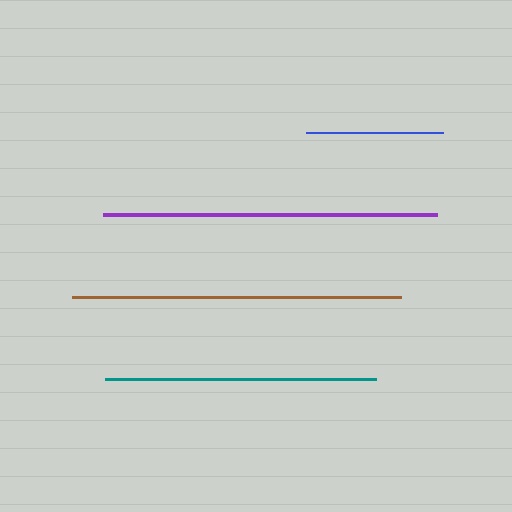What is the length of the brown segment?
The brown segment is approximately 329 pixels long.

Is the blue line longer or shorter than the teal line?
The teal line is longer than the blue line.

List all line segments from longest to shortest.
From longest to shortest: purple, brown, teal, blue.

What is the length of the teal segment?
The teal segment is approximately 271 pixels long.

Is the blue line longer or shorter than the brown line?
The brown line is longer than the blue line.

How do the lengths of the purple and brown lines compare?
The purple and brown lines are approximately the same length.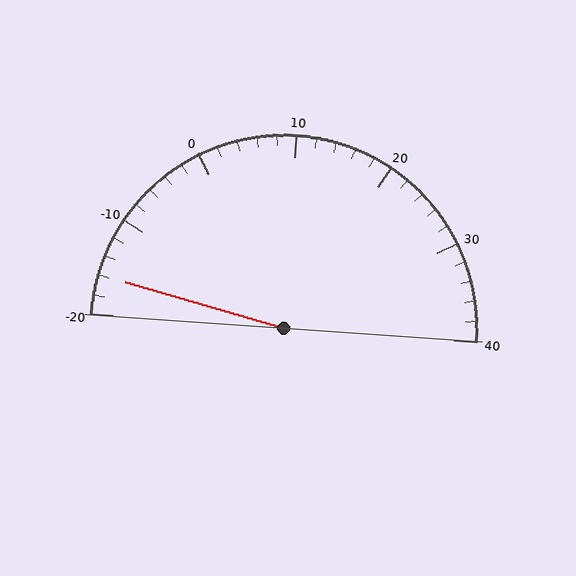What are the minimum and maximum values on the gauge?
The gauge ranges from -20 to 40.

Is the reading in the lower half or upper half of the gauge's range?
The reading is in the lower half of the range (-20 to 40).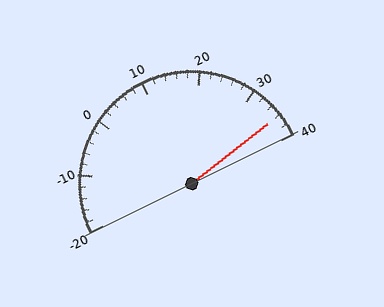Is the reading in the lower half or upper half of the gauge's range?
The reading is in the upper half of the range (-20 to 40).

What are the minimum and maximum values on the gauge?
The gauge ranges from -20 to 40.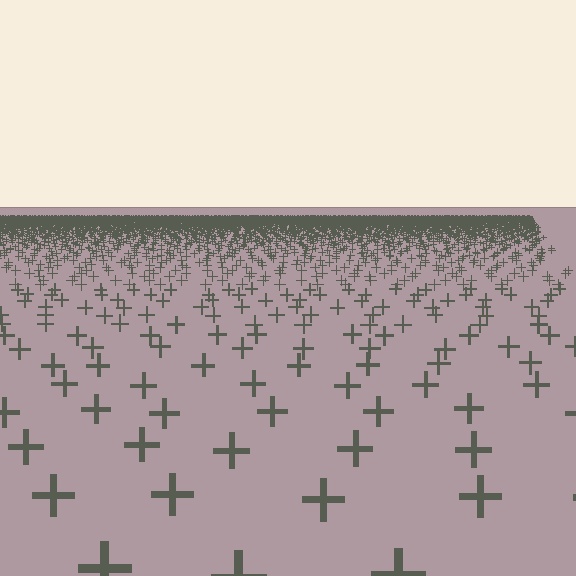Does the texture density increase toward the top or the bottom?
Density increases toward the top.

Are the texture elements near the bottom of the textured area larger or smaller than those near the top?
Larger. Near the bottom, elements are closer to the viewer and appear at a bigger on-screen size.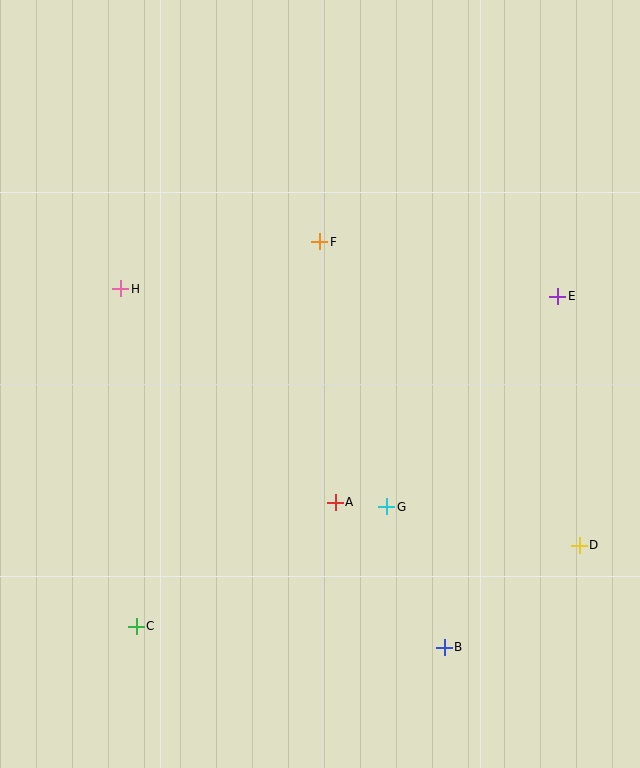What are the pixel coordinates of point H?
Point H is at (121, 289).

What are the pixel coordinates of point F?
Point F is at (320, 242).